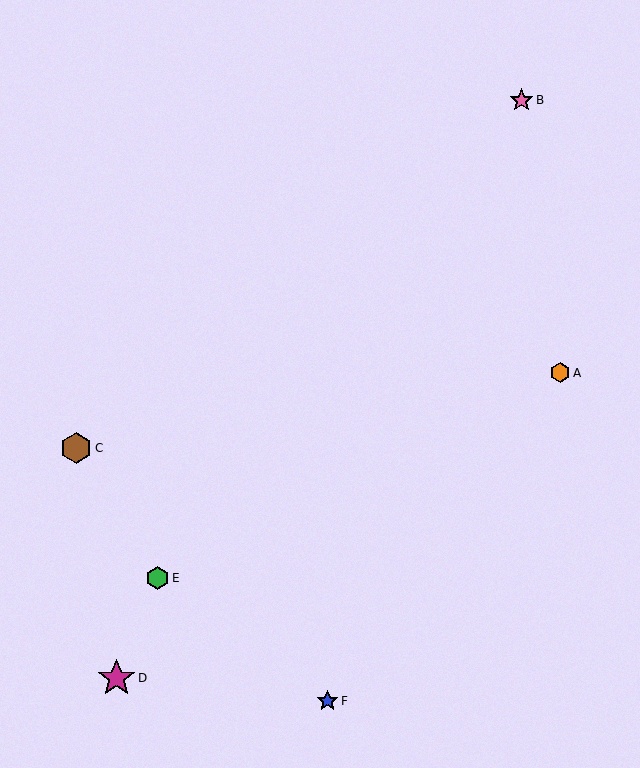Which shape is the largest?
The magenta star (labeled D) is the largest.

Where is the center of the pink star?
The center of the pink star is at (521, 100).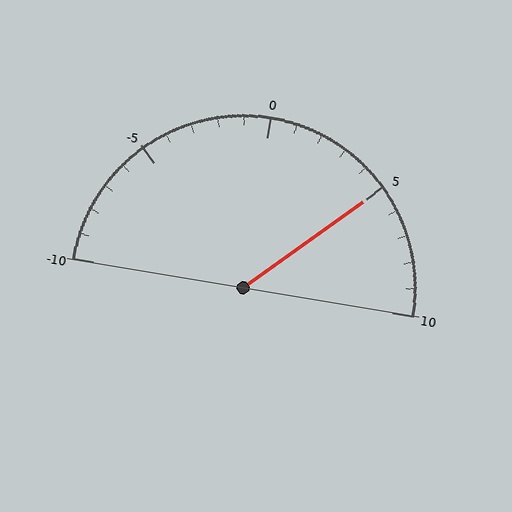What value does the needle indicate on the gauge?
The needle indicates approximately 5.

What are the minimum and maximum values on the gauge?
The gauge ranges from -10 to 10.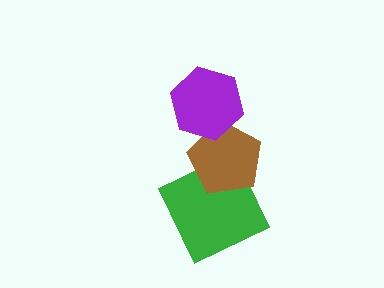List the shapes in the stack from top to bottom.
From top to bottom: the purple hexagon, the brown pentagon, the green square.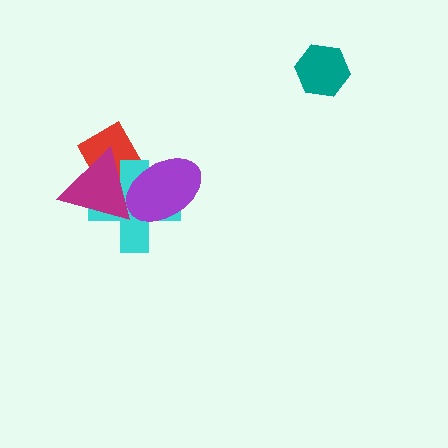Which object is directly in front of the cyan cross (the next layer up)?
The purple ellipse is directly in front of the cyan cross.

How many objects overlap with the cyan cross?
3 objects overlap with the cyan cross.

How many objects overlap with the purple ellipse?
3 objects overlap with the purple ellipse.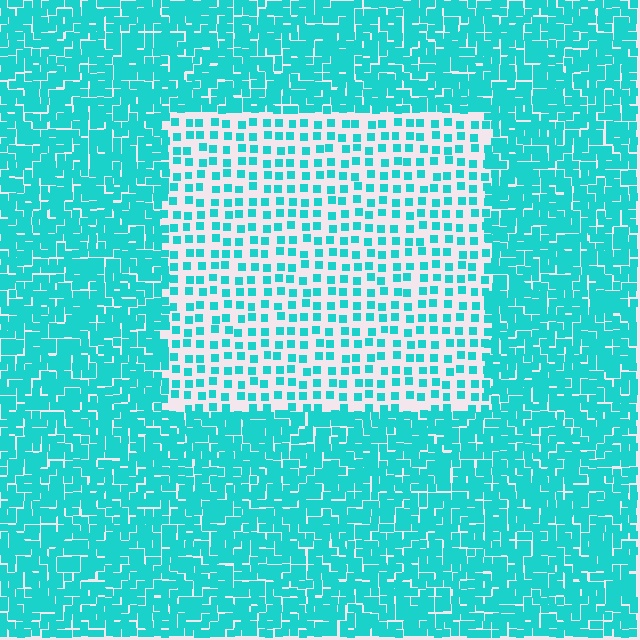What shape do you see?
I see a rectangle.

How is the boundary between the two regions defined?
The boundary is defined by a change in element density (approximately 2.6x ratio). All elements are the same color, size, and shape.